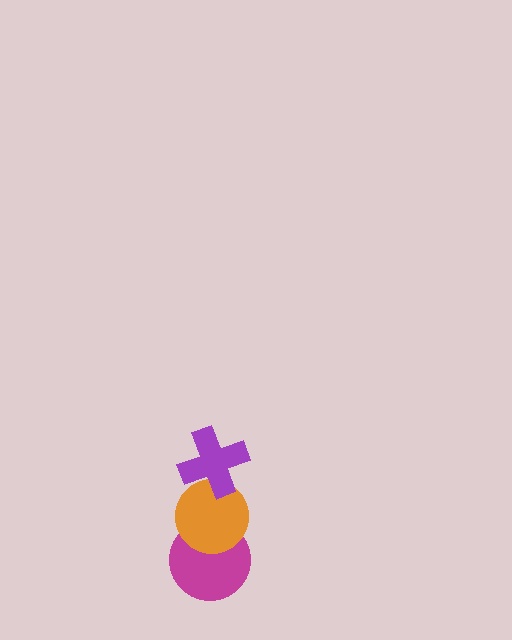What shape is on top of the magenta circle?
The orange circle is on top of the magenta circle.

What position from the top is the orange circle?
The orange circle is 2nd from the top.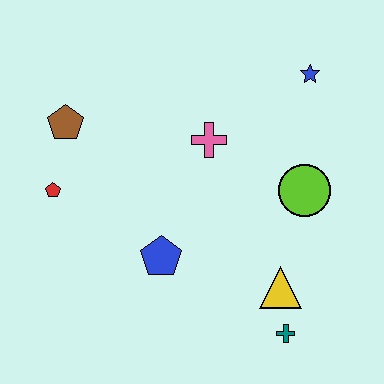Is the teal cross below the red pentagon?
Yes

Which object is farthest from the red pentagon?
The blue star is farthest from the red pentagon.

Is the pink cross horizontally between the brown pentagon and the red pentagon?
No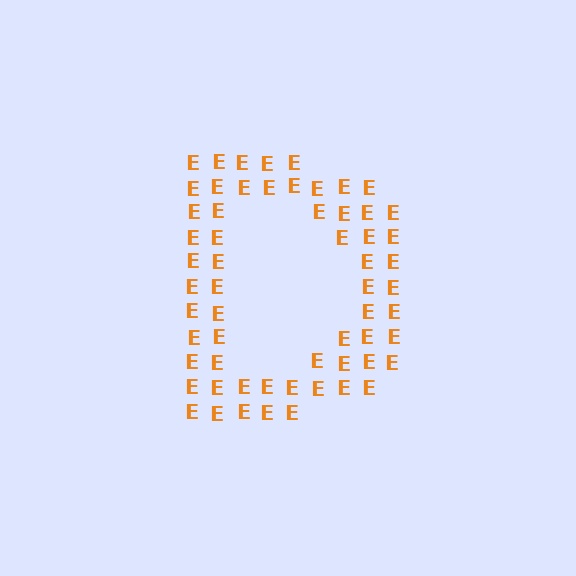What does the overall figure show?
The overall figure shows the letter D.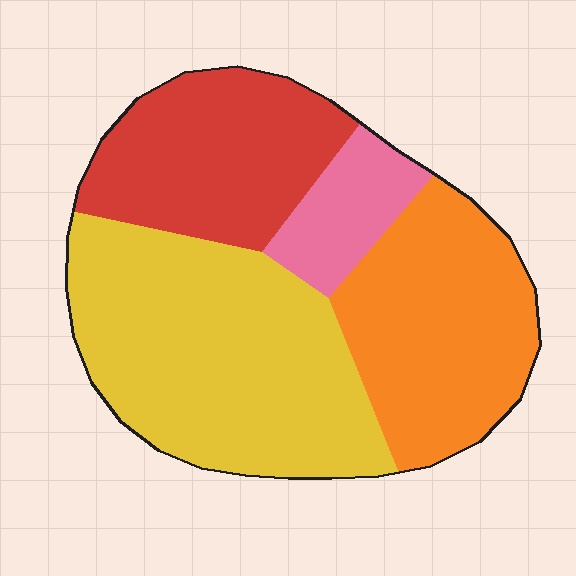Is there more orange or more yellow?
Yellow.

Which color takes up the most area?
Yellow, at roughly 40%.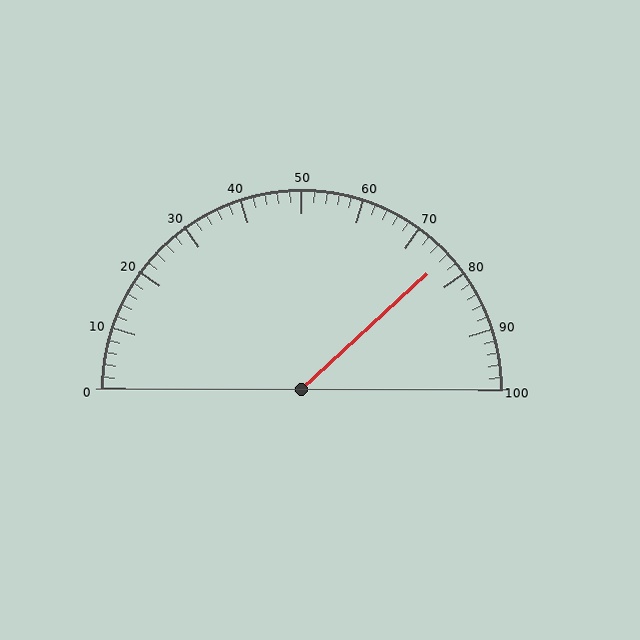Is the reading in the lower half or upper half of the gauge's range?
The reading is in the upper half of the range (0 to 100).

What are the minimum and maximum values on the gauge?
The gauge ranges from 0 to 100.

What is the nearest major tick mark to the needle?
The nearest major tick mark is 80.